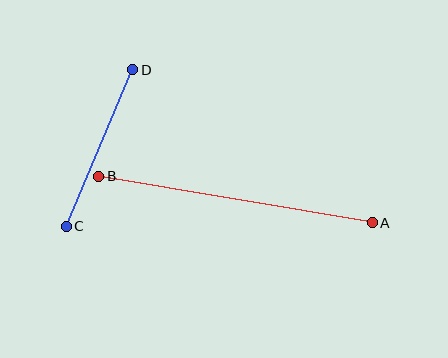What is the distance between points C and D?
The distance is approximately 170 pixels.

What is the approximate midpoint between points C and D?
The midpoint is at approximately (100, 148) pixels.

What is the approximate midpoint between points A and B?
The midpoint is at approximately (236, 199) pixels.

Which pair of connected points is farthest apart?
Points A and B are farthest apart.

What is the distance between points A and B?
The distance is approximately 277 pixels.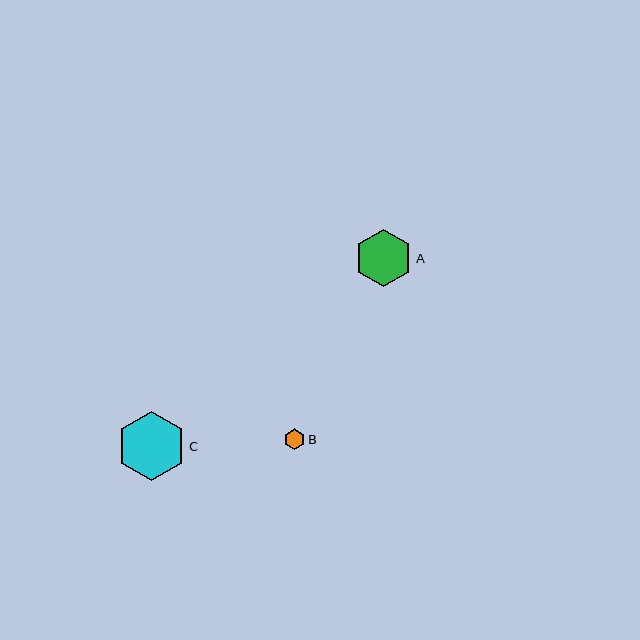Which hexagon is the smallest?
Hexagon B is the smallest with a size of approximately 20 pixels.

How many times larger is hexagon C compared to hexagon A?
Hexagon C is approximately 1.2 times the size of hexagon A.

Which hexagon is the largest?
Hexagon C is the largest with a size of approximately 70 pixels.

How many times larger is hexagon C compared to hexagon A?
Hexagon C is approximately 1.2 times the size of hexagon A.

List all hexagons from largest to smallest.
From largest to smallest: C, A, B.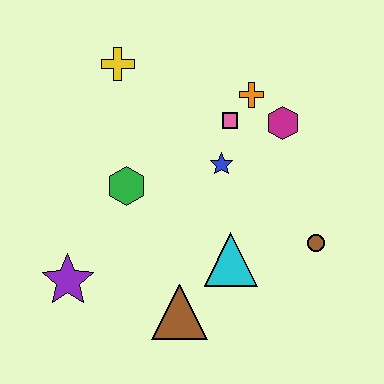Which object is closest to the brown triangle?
The cyan triangle is closest to the brown triangle.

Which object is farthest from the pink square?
The purple star is farthest from the pink square.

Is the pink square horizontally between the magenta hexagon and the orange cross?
No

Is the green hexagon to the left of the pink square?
Yes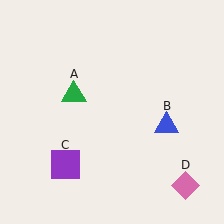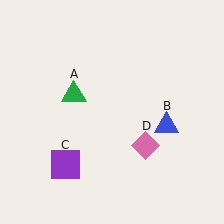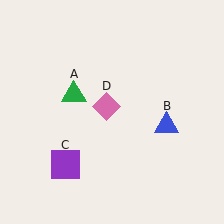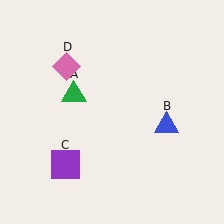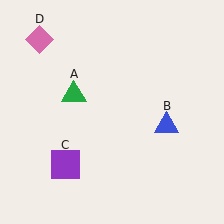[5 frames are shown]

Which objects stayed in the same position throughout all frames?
Green triangle (object A) and blue triangle (object B) and purple square (object C) remained stationary.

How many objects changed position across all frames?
1 object changed position: pink diamond (object D).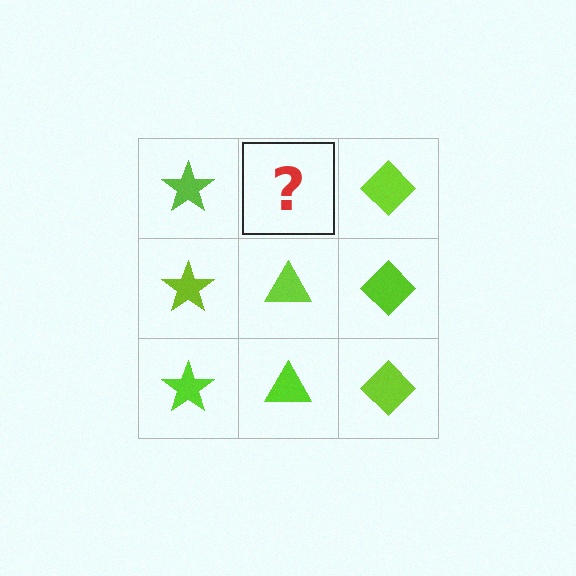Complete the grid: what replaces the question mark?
The question mark should be replaced with a lime triangle.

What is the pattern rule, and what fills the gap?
The rule is that each column has a consistent shape. The gap should be filled with a lime triangle.